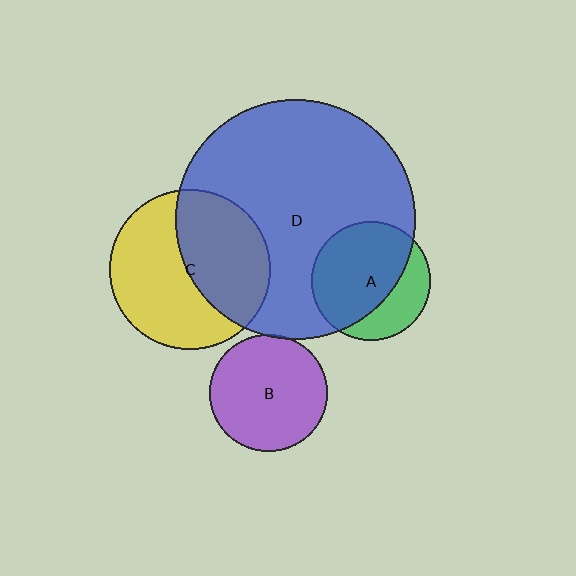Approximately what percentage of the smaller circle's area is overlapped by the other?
Approximately 70%.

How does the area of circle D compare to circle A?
Approximately 4.1 times.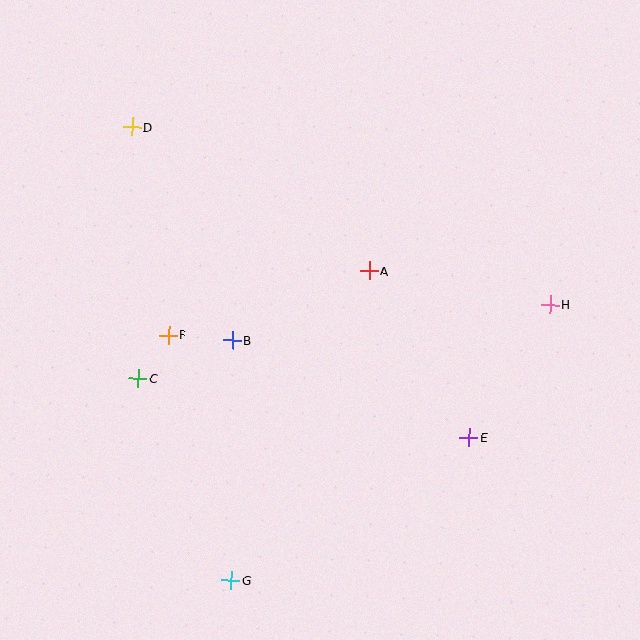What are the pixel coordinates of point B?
Point B is at (233, 340).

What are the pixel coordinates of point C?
Point C is at (138, 378).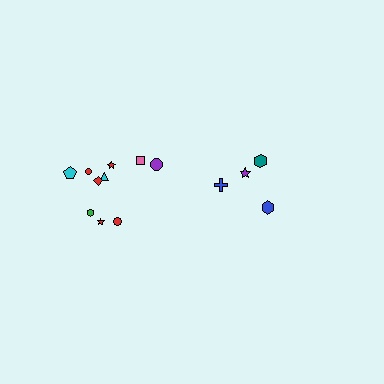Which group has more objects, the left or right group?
The left group.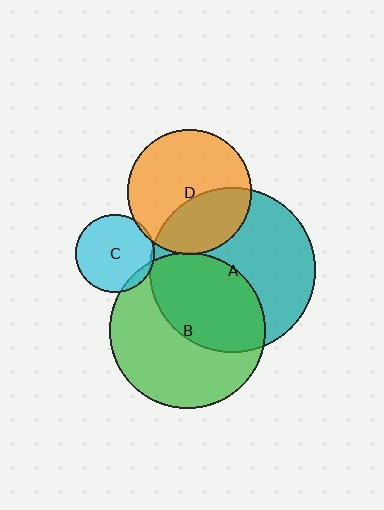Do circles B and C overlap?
Yes.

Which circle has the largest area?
Circle A (teal).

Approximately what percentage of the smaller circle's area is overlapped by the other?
Approximately 5%.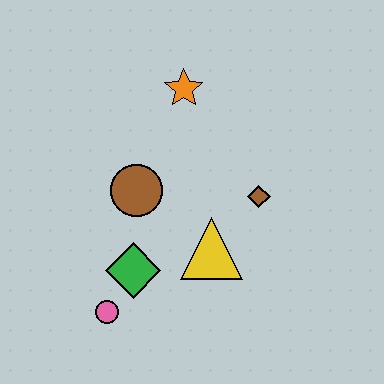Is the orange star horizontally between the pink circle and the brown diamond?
Yes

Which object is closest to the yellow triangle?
The brown diamond is closest to the yellow triangle.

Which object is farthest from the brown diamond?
The pink circle is farthest from the brown diamond.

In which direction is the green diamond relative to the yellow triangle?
The green diamond is to the left of the yellow triangle.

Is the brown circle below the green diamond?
No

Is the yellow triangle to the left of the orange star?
No